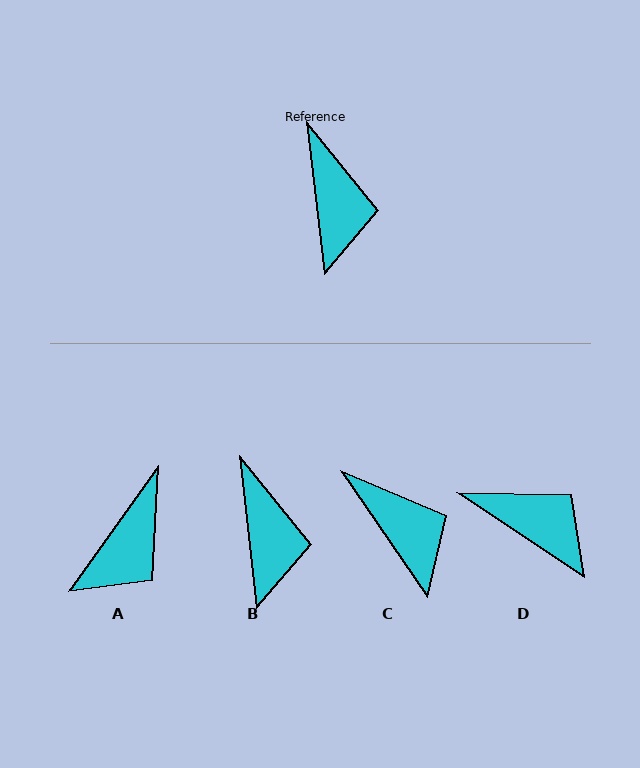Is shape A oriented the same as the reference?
No, it is off by about 42 degrees.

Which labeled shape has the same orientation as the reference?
B.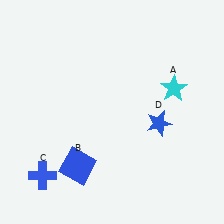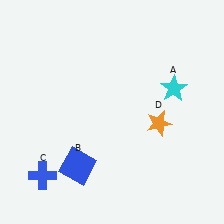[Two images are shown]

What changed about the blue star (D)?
In Image 1, D is blue. In Image 2, it changed to orange.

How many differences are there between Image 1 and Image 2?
There is 1 difference between the two images.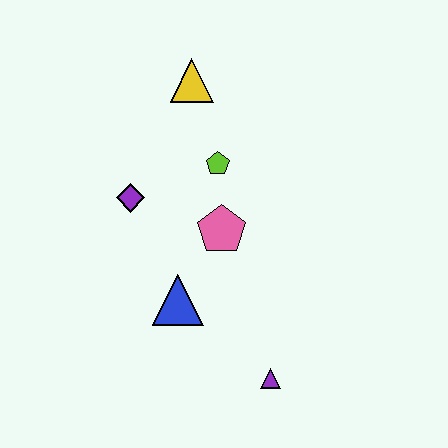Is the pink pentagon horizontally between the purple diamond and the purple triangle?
Yes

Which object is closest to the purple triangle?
The blue triangle is closest to the purple triangle.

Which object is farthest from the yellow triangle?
The purple triangle is farthest from the yellow triangle.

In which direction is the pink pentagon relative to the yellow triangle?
The pink pentagon is below the yellow triangle.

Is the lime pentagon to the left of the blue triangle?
No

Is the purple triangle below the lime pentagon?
Yes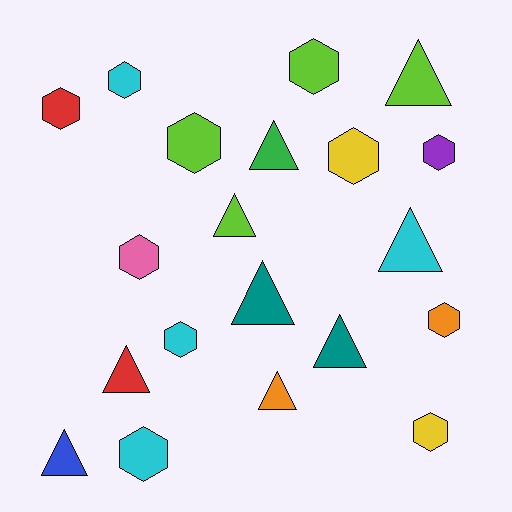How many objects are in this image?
There are 20 objects.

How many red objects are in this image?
There are 2 red objects.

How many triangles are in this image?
There are 9 triangles.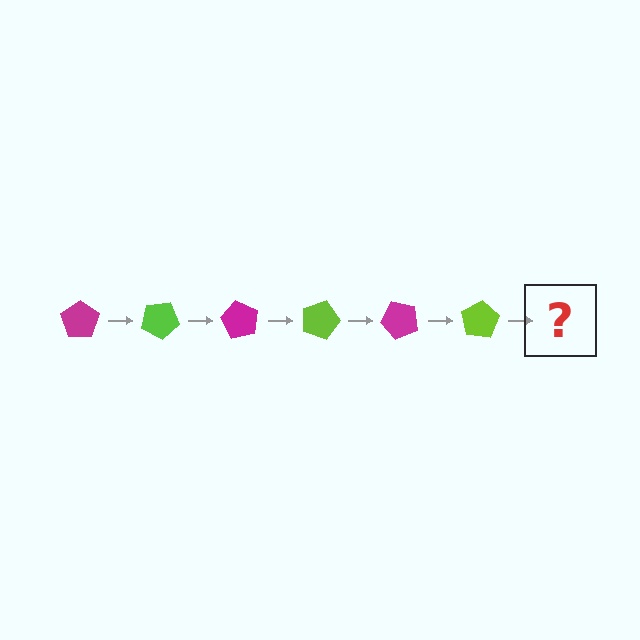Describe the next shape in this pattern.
It should be a magenta pentagon, rotated 180 degrees from the start.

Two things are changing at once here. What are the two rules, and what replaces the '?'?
The two rules are that it rotates 30 degrees each step and the color cycles through magenta and lime. The '?' should be a magenta pentagon, rotated 180 degrees from the start.